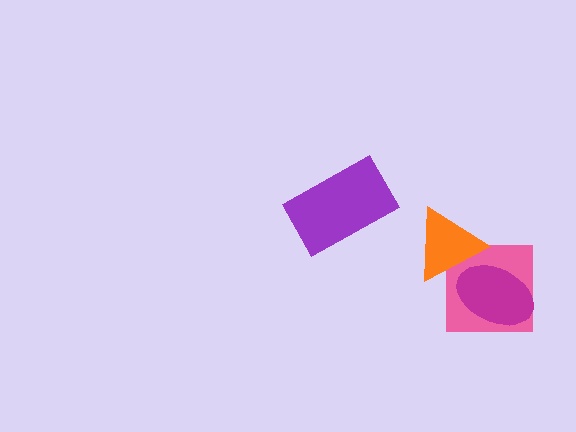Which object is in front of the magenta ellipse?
The orange triangle is in front of the magenta ellipse.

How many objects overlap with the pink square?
2 objects overlap with the pink square.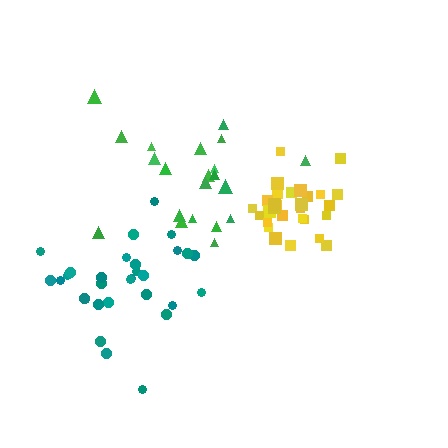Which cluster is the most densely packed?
Yellow.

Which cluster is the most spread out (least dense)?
Green.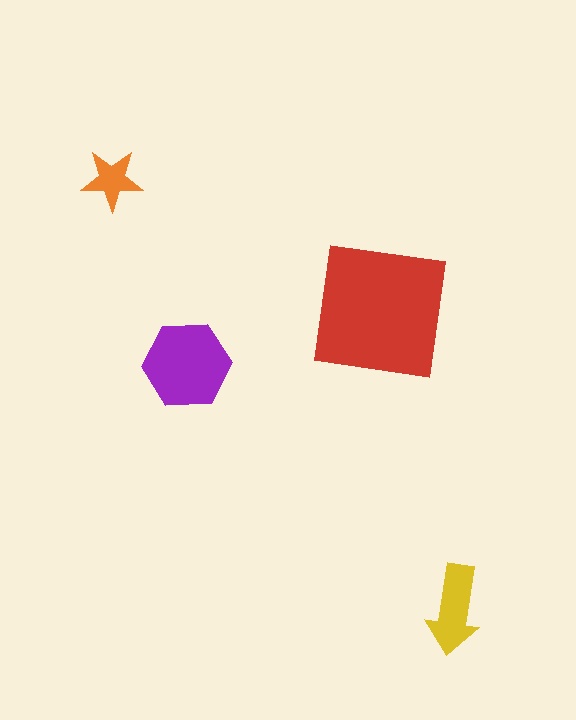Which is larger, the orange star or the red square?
The red square.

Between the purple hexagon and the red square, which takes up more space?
The red square.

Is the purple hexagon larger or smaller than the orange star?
Larger.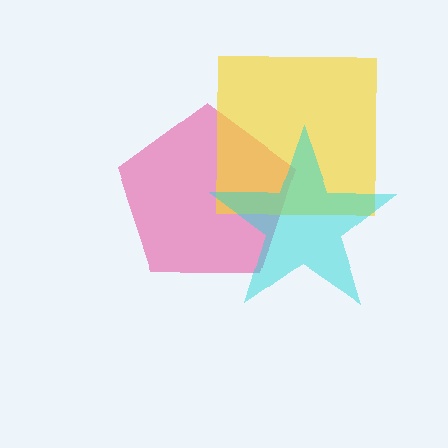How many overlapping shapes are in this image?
There are 3 overlapping shapes in the image.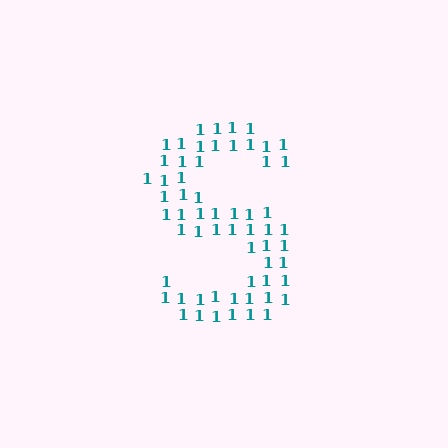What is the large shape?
The large shape is the letter S.